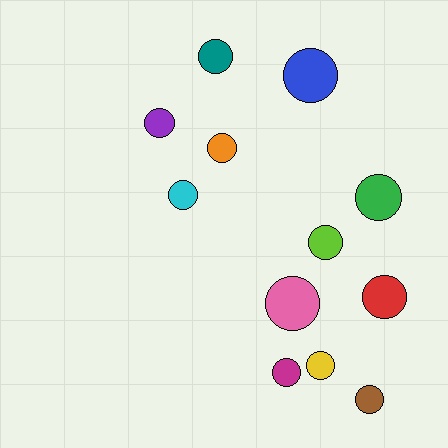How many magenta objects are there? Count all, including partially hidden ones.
There is 1 magenta object.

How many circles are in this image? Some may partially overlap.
There are 12 circles.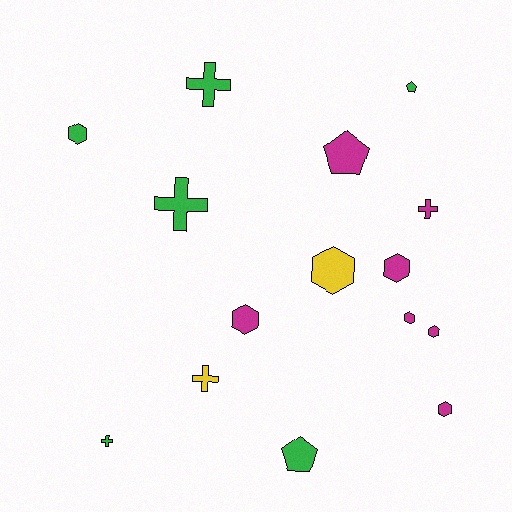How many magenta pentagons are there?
There is 1 magenta pentagon.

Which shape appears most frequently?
Hexagon, with 7 objects.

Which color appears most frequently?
Magenta, with 7 objects.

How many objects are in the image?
There are 15 objects.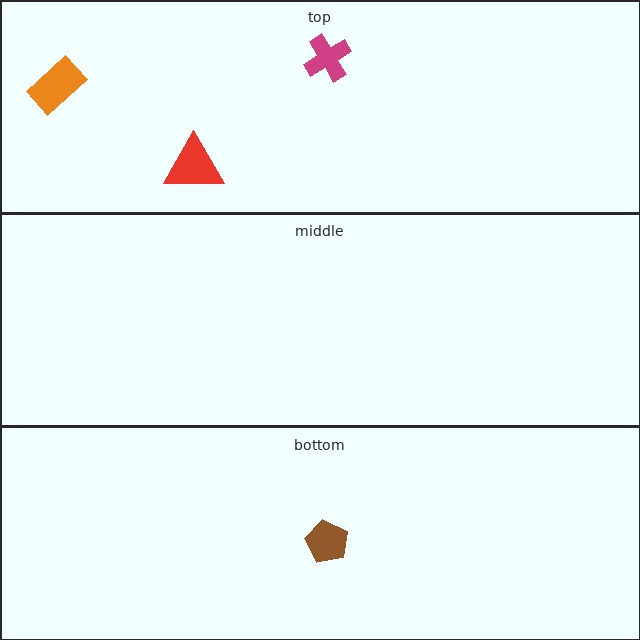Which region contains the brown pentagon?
The bottom region.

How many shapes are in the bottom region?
1.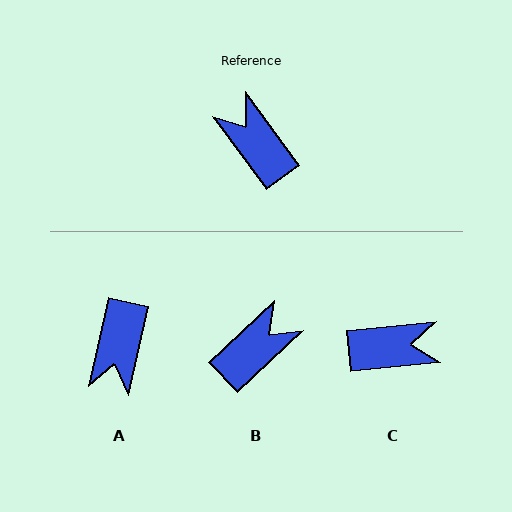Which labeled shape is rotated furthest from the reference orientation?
A, about 131 degrees away.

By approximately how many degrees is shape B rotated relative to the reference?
Approximately 83 degrees clockwise.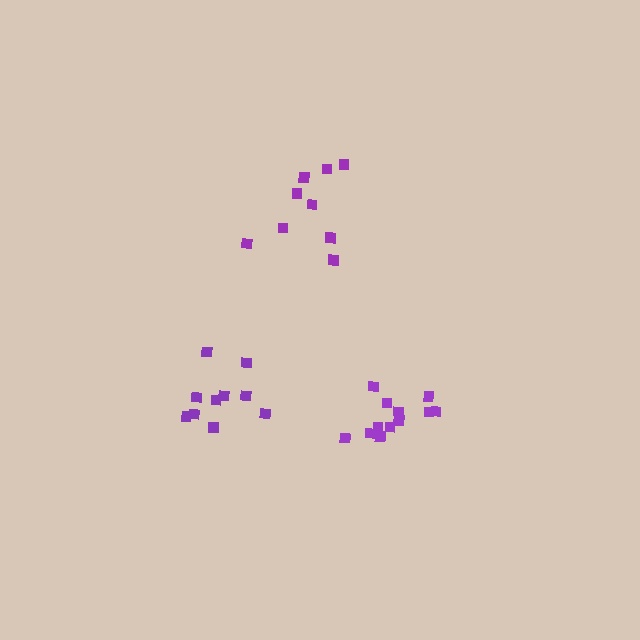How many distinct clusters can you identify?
There are 3 distinct clusters.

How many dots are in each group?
Group 1: 13 dots, Group 2: 9 dots, Group 3: 10 dots (32 total).